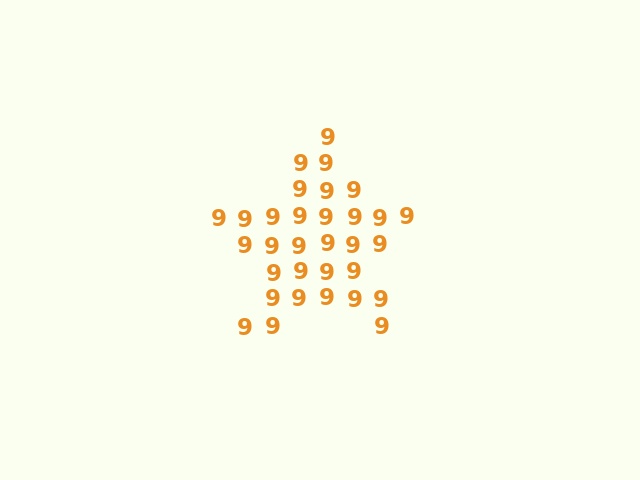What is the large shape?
The large shape is a star.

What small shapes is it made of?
It is made of small digit 9's.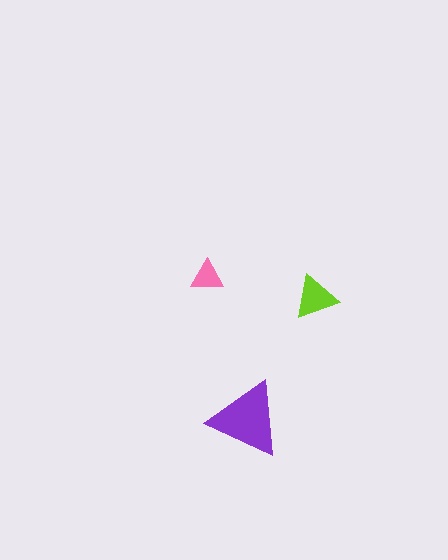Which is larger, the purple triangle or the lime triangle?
The purple one.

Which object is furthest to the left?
The pink triangle is leftmost.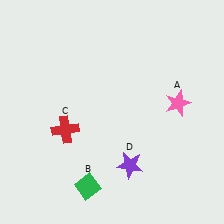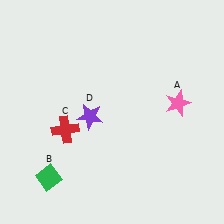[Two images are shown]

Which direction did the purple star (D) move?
The purple star (D) moved up.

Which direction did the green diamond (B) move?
The green diamond (B) moved left.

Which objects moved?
The objects that moved are: the green diamond (B), the purple star (D).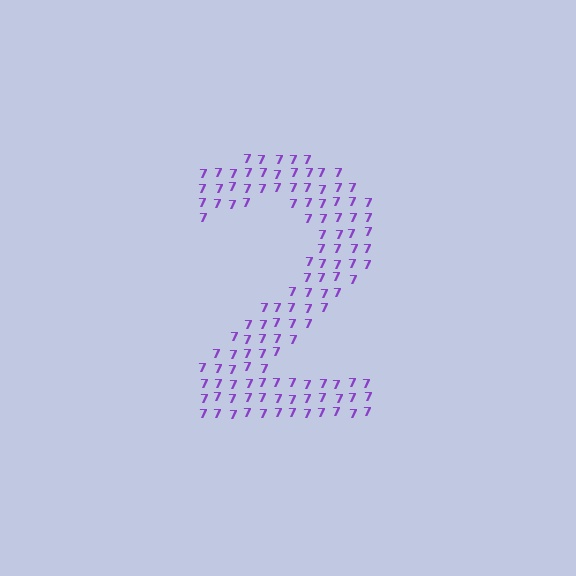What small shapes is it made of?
It is made of small digit 7's.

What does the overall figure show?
The overall figure shows the digit 2.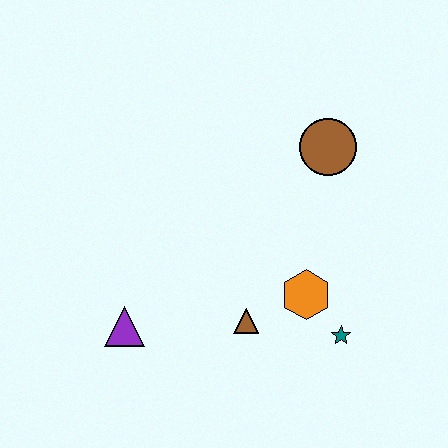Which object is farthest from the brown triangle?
The brown circle is farthest from the brown triangle.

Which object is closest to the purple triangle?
The brown triangle is closest to the purple triangle.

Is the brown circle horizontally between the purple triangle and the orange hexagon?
No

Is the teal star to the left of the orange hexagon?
No